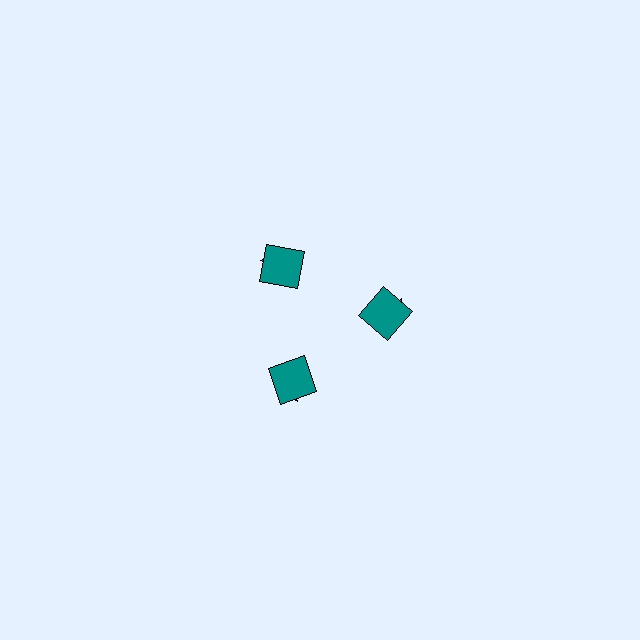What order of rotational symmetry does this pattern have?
This pattern has 3-fold rotational symmetry.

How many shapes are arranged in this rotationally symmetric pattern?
There are 6 shapes, arranged in 3 groups of 2.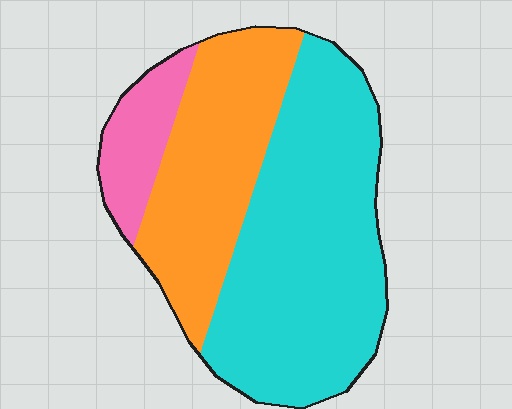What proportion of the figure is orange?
Orange takes up about one third (1/3) of the figure.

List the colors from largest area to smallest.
From largest to smallest: cyan, orange, pink.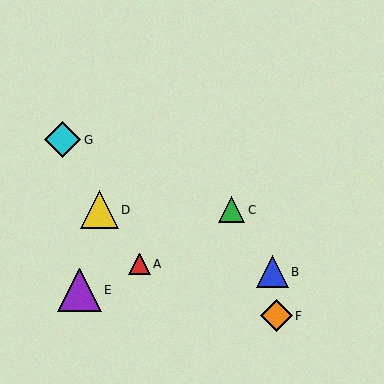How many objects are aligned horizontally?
2 objects (C, D) are aligned horizontally.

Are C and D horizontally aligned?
Yes, both are at y≈210.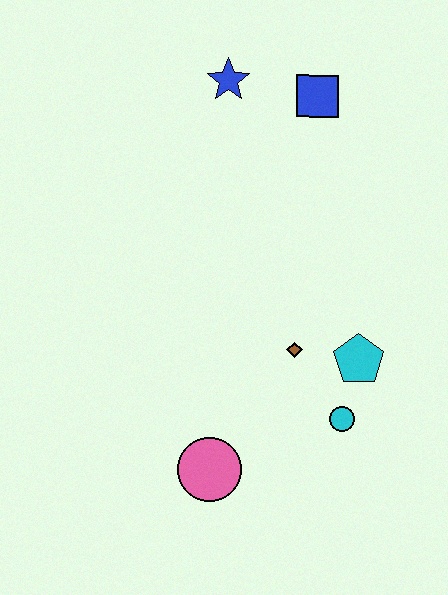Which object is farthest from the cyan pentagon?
The blue star is farthest from the cyan pentagon.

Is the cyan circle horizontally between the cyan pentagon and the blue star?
Yes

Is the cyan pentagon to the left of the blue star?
No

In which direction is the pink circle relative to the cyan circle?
The pink circle is to the left of the cyan circle.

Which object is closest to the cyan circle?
The cyan pentagon is closest to the cyan circle.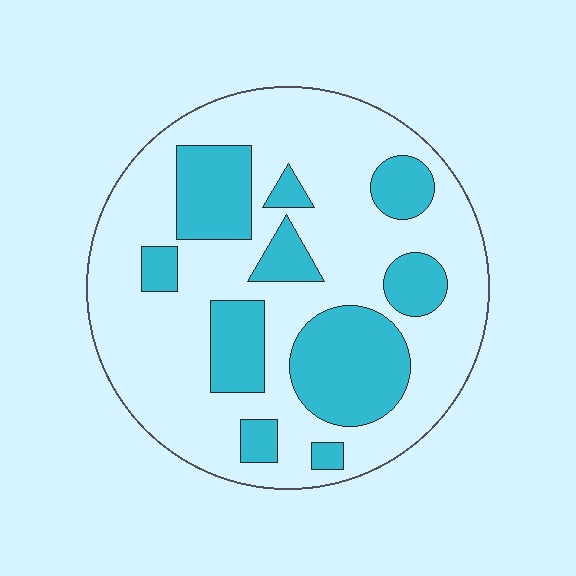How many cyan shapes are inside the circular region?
10.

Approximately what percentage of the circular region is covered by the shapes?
Approximately 30%.